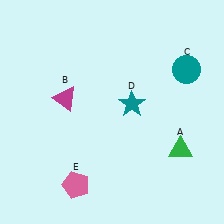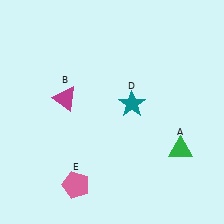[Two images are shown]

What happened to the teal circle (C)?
The teal circle (C) was removed in Image 2. It was in the top-right area of Image 1.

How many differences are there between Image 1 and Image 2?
There is 1 difference between the two images.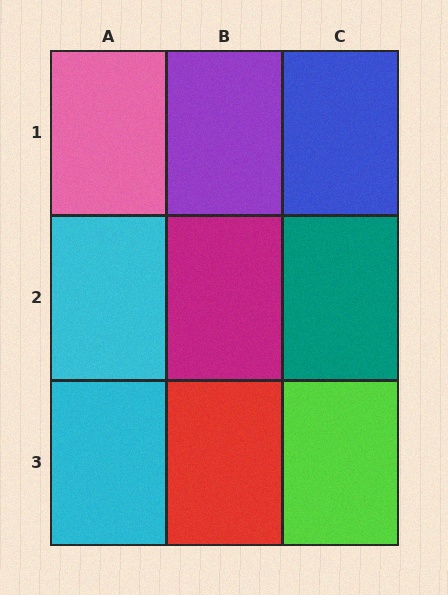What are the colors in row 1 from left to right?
Pink, purple, blue.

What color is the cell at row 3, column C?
Lime.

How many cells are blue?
1 cell is blue.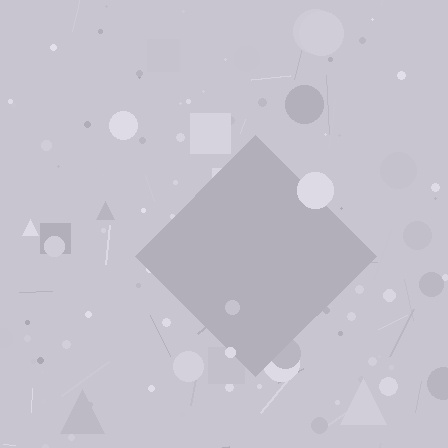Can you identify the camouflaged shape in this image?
The camouflaged shape is a diamond.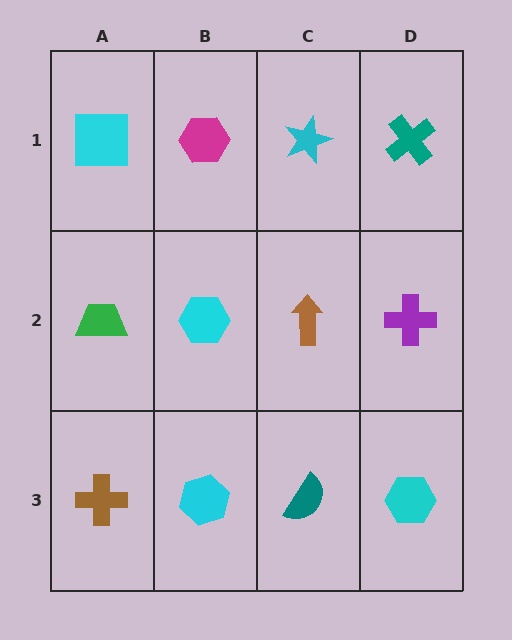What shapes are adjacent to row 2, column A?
A cyan square (row 1, column A), a brown cross (row 3, column A), a cyan hexagon (row 2, column B).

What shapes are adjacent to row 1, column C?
A brown arrow (row 2, column C), a magenta hexagon (row 1, column B), a teal cross (row 1, column D).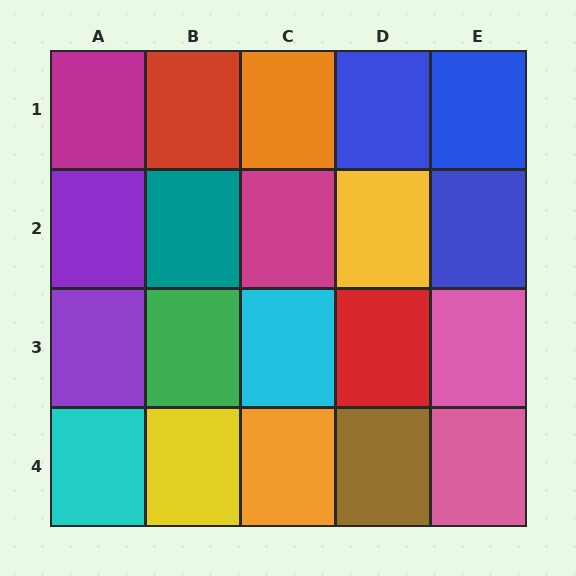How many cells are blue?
3 cells are blue.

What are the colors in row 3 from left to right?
Purple, green, cyan, red, pink.